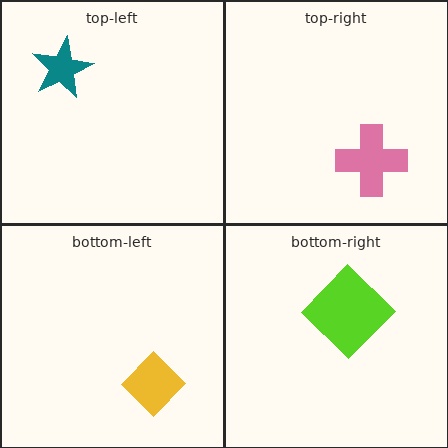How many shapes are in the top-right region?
1.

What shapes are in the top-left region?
The teal star.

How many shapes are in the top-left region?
1.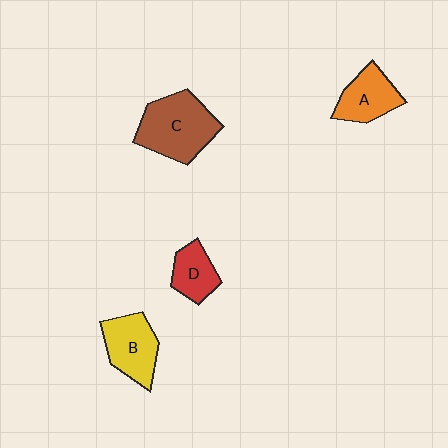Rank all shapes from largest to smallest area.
From largest to smallest: C (brown), B (yellow), A (orange), D (red).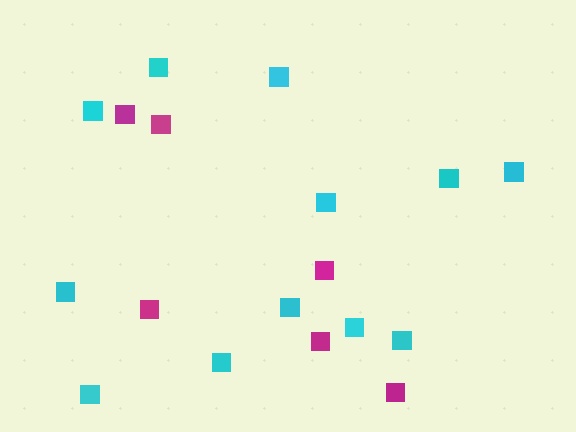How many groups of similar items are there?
There are 2 groups: one group of magenta squares (6) and one group of cyan squares (12).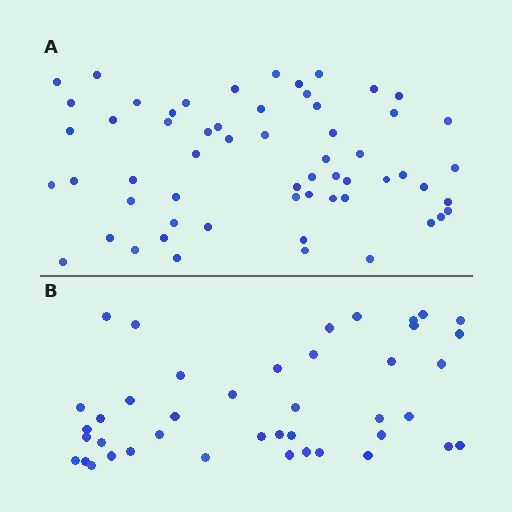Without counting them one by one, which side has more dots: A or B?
Region A (the top region) has more dots.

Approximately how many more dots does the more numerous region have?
Region A has approximately 15 more dots than region B.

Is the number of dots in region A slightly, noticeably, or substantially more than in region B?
Region A has noticeably more, but not dramatically so. The ratio is roughly 1.4 to 1.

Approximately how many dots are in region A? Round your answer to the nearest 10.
About 60 dots. (The exact count is 59, which rounds to 60.)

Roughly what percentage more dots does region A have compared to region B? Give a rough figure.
About 40% more.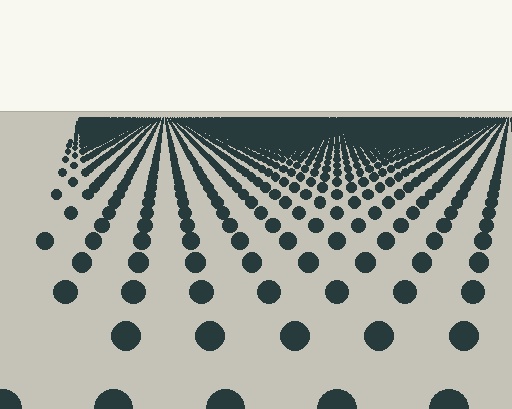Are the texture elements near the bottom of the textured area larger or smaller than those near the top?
Larger. Near the bottom, elements are closer to the viewer and appear at a bigger on-screen size.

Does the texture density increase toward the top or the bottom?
Density increases toward the top.